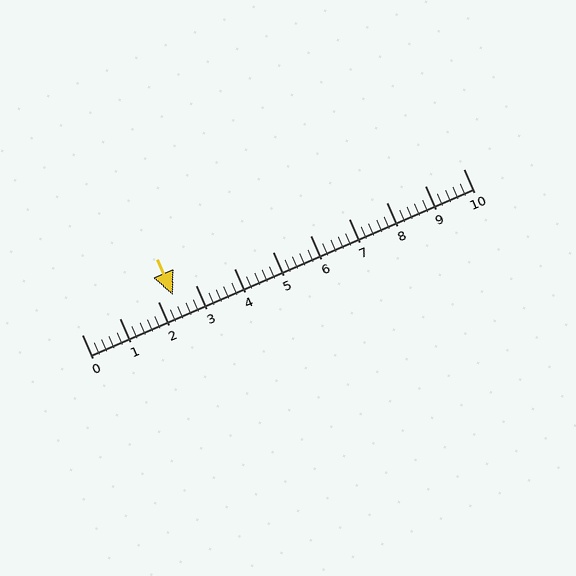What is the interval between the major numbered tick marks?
The major tick marks are spaced 1 units apart.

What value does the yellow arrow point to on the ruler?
The yellow arrow points to approximately 2.4.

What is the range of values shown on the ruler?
The ruler shows values from 0 to 10.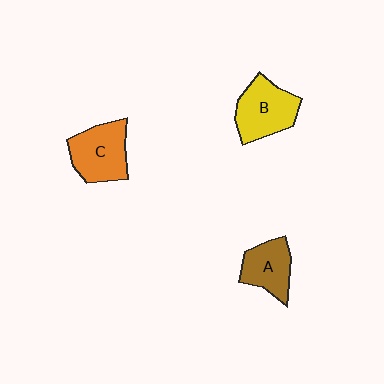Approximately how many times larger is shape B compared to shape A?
Approximately 1.3 times.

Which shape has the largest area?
Shape B (yellow).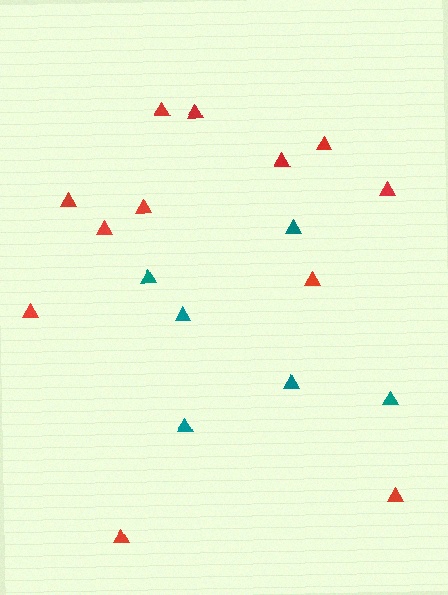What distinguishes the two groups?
There are 2 groups: one group of teal triangles (6) and one group of red triangles (12).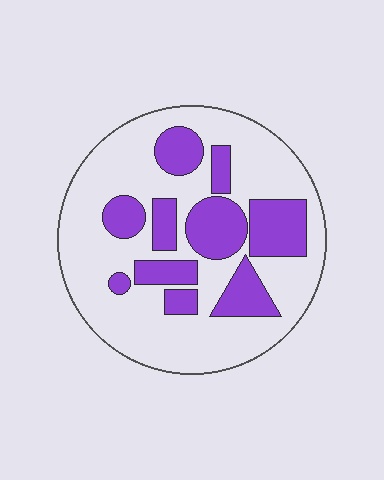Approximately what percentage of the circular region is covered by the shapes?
Approximately 30%.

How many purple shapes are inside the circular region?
10.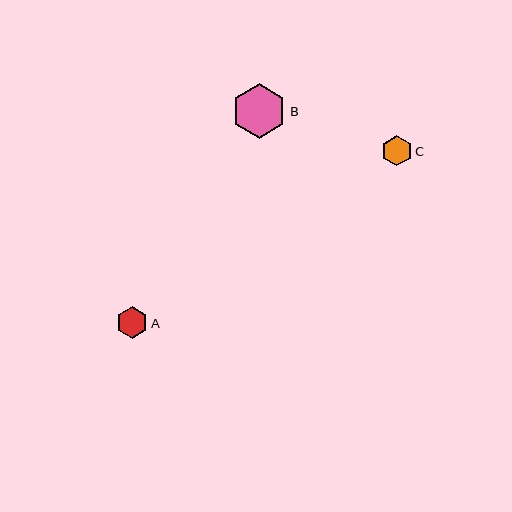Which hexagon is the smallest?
Hexagon C is the smallest with a size of approximately 30 pixels.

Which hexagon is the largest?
Hexagon B is the largest with a size of approximately 54 pixels.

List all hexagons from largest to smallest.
From largest to smallest: B, A, C.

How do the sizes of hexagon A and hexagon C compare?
Hexagon A and hexagon C are approximately the same size.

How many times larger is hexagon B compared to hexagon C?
Hexagon B is approximately 1.8 times the size of hexagon C.